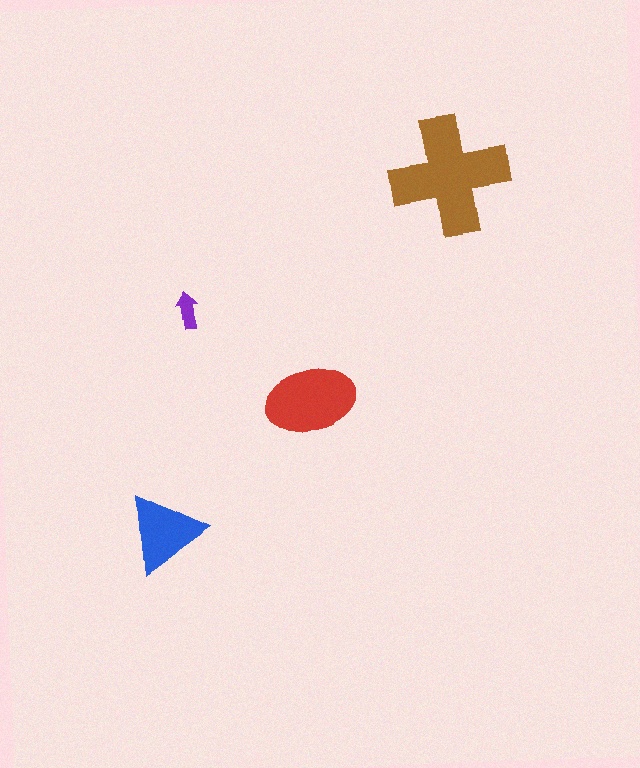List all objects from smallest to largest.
The purple arrow, the blue triangle, the red ellipse, the brown cross.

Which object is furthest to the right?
The brown cross is rightmost.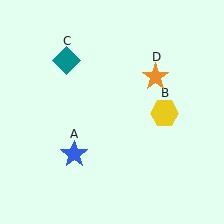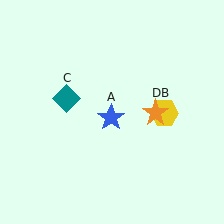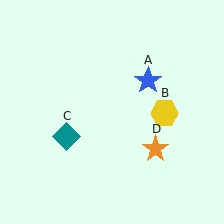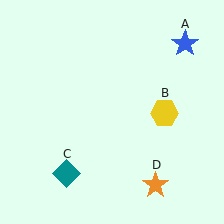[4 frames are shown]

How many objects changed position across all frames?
3 objects changed position: blue star (object A), teal diamond (object C), orange star (object D).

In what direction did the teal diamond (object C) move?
The teal diamond (object C) moved down.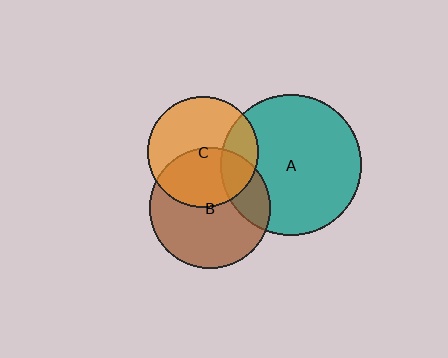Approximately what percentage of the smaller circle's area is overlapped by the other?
Approximately 25%.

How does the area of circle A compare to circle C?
Approximately 1.6 times.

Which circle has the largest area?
Circle A (teal).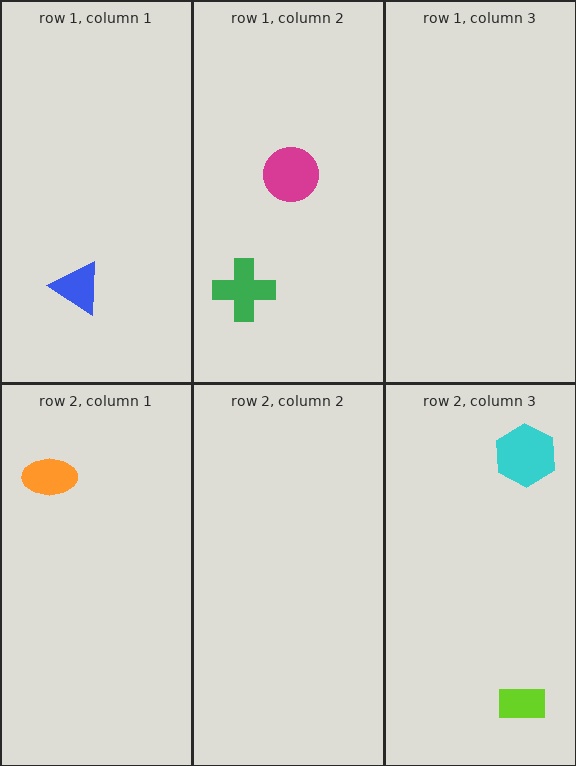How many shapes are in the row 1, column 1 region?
1.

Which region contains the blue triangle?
The row 1, column 1 region.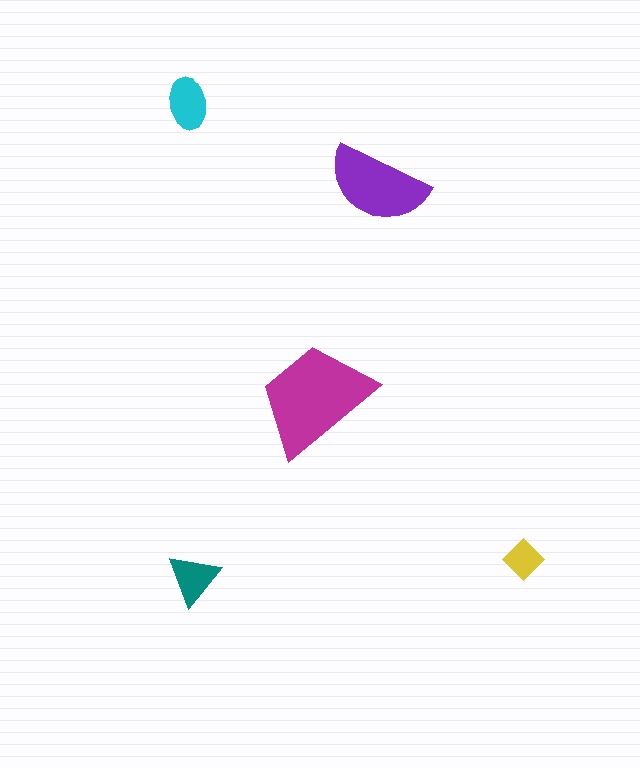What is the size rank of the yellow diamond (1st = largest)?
5th.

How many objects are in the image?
There are 5 objects in the image.